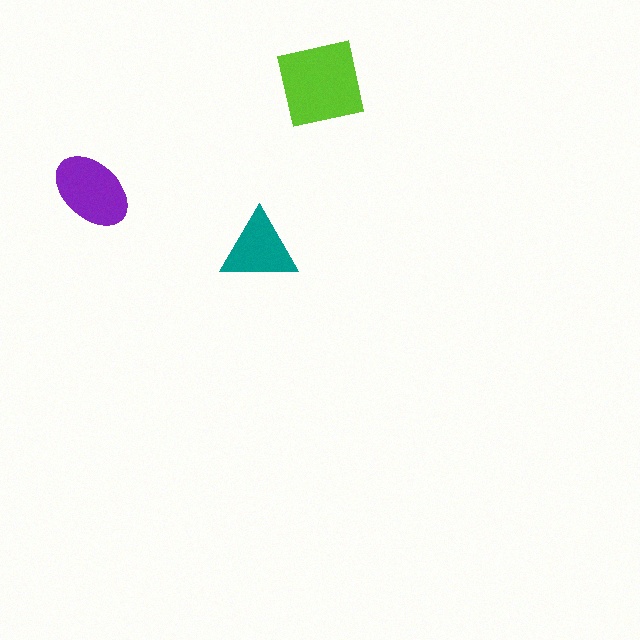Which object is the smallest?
The teal triangle.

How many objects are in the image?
There are 3 objects in the image.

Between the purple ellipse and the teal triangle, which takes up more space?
The purple ellipse.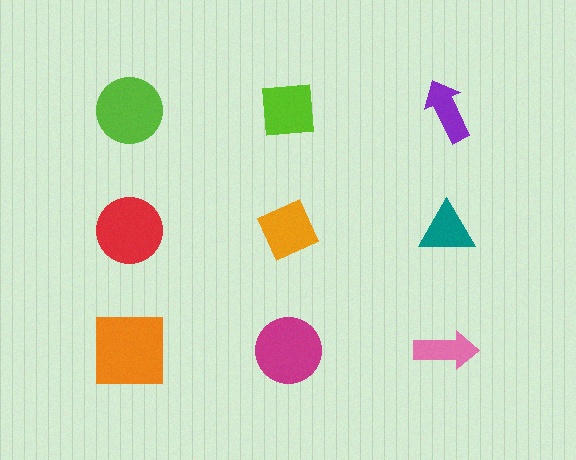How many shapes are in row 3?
3 shapes.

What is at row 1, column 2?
A lime square.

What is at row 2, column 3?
A teal triangle.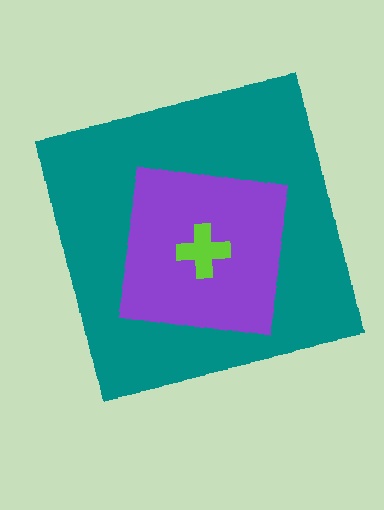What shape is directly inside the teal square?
The purple square.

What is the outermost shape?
The teal square.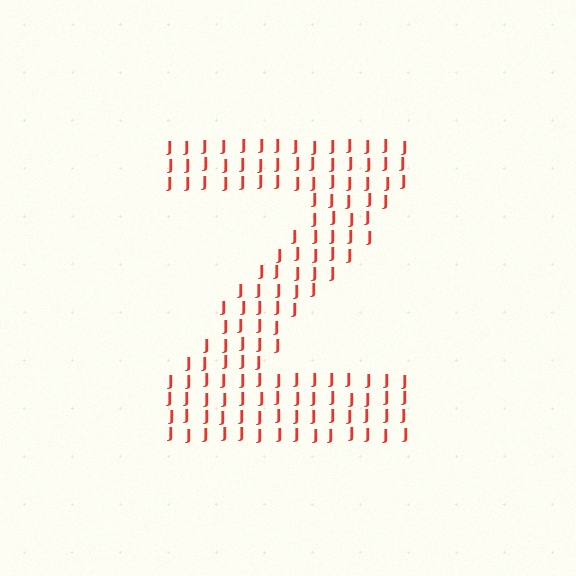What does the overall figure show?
The overall figure shows the letter Z.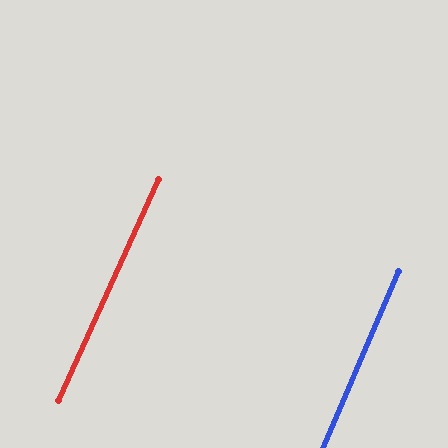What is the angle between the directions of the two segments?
Approximately 1 degree.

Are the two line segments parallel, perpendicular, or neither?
Parallel — their directions differ by only 1.1°.